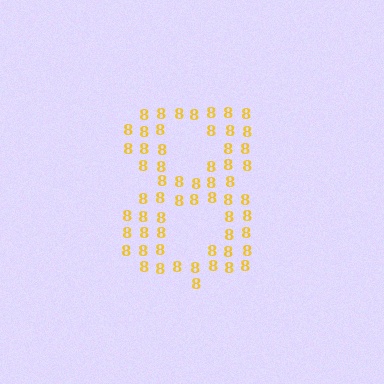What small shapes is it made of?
It is made of small digit 8's.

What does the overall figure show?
The overall figure shows the digit 8.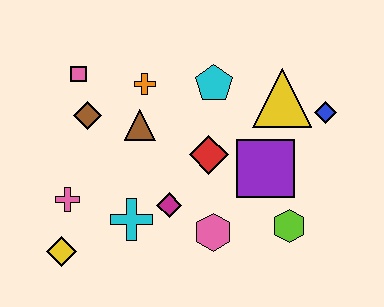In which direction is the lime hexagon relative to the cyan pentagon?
The lime hexagon is below the cyan pentagon.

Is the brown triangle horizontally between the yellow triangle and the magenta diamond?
No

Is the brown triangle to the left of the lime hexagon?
Yes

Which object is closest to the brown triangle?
The orange cross is closest to the brown triangle.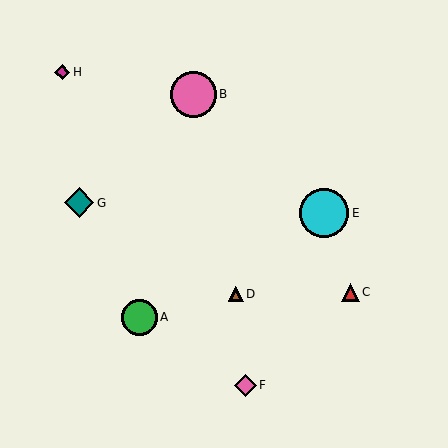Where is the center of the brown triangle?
The center of the brown triangle is at (236, 294).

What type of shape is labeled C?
Shape C is a red triangle.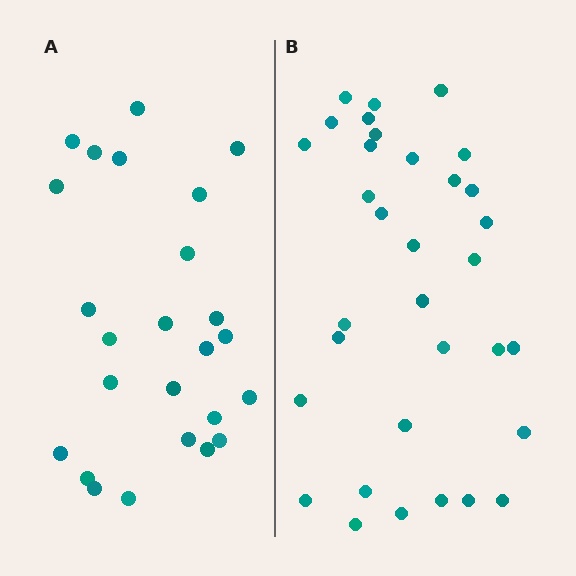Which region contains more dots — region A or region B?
Region B (the right region) has more dots.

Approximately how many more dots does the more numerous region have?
Region B has roughly 8 or so more dots than region A.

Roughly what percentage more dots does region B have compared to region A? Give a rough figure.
About 30% more.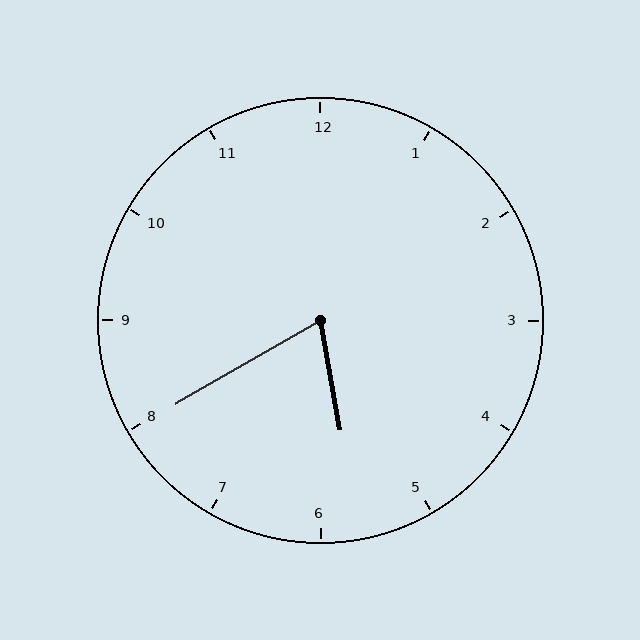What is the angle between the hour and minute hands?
Approximately 70 degrees.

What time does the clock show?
5:40.